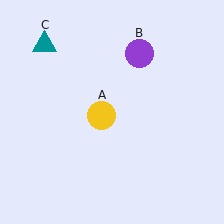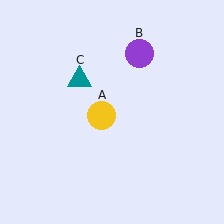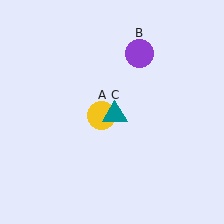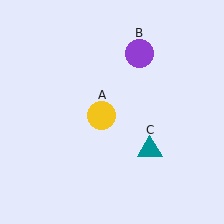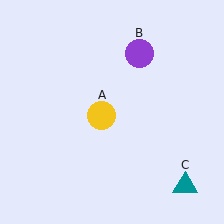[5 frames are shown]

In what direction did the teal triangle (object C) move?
The teal triangle (object C) moved down and to the right.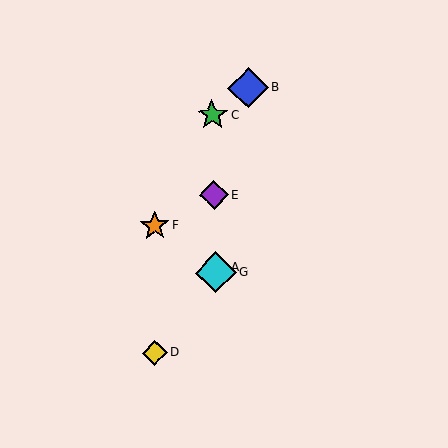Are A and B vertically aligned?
No, A is at x≈216 and B is at x≈248.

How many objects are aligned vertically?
4 objects (A, C, E, G) are aligned vertically.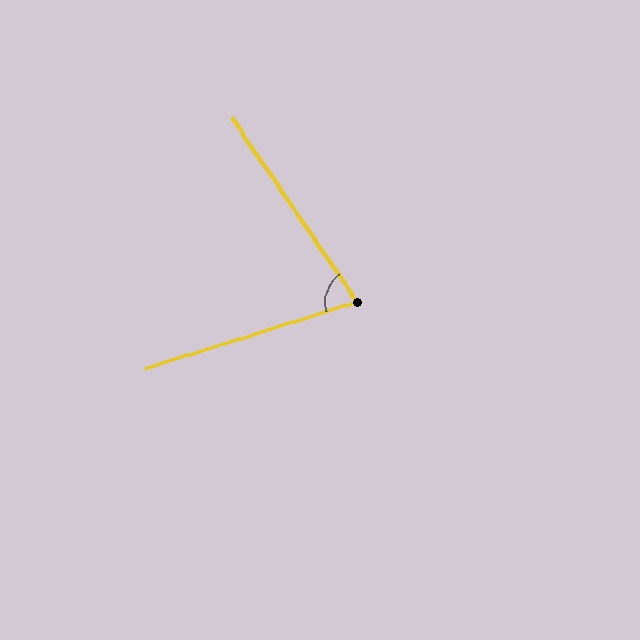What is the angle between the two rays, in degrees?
Approximately 73 degrees.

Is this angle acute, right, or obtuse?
It is acute.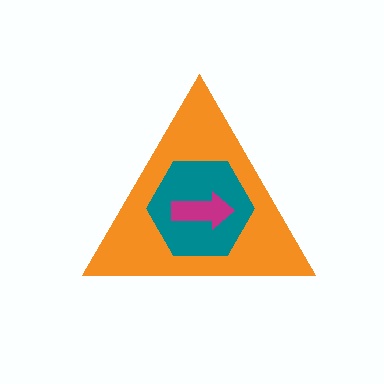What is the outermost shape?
The orange triangle.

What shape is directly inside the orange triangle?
The teal hexagon.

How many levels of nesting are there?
3.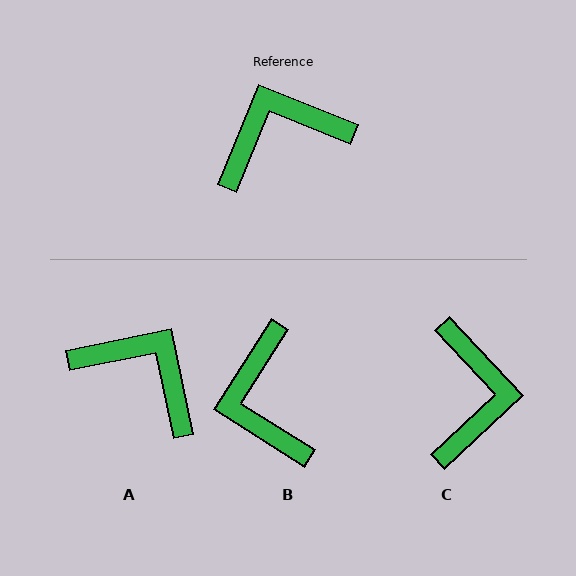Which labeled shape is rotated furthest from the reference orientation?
C, about 115 degrees away.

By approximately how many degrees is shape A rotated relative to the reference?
Approximately 56 degrees clockwise.